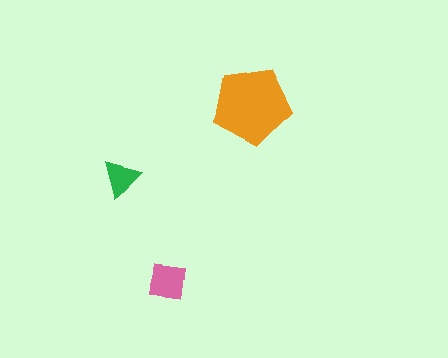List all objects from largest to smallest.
The orange pentagon, the pink square, the green triangle.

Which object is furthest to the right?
The orange pentagon is rightmost.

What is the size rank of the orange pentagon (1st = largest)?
1st.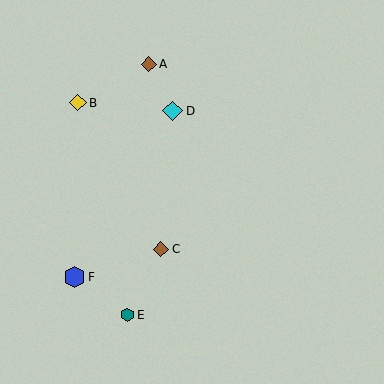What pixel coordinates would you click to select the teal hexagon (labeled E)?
Click at (128, 315) to select the teal hexagon E.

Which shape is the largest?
The blue hexagon (labeled F) is the largest.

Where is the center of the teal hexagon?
The center of the teal hexagon is at (128, 315).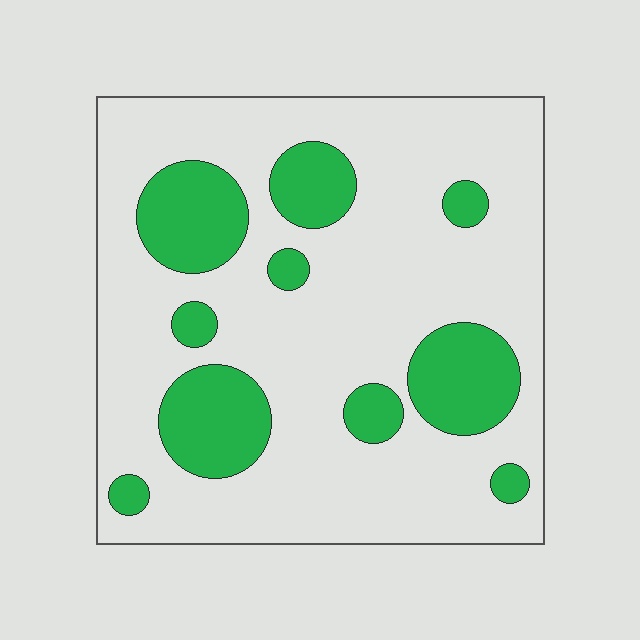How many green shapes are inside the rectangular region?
10.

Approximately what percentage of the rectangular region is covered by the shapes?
Approximately 25%.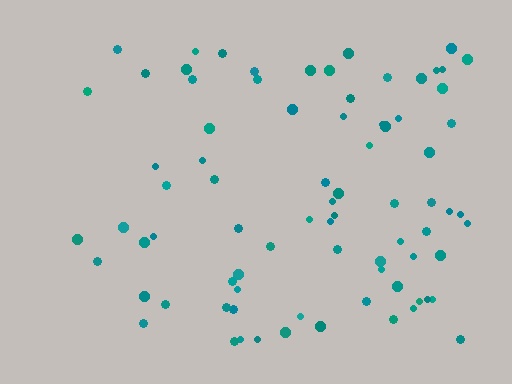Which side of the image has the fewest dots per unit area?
The left.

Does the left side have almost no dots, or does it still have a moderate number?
Still a moderate number, just noticeably fewer than the right.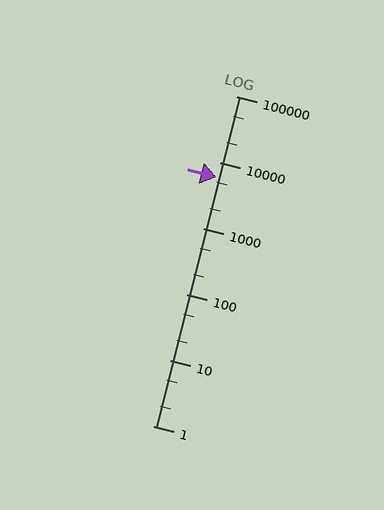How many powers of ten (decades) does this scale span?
The scale spans 5 decades, from 1 to 100000.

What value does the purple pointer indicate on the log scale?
The pointer indicates approximately 5900.